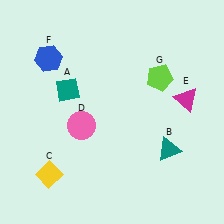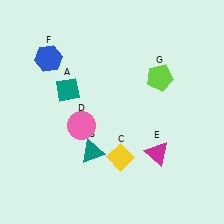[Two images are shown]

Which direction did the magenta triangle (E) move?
The magenta triangle (E) moved down.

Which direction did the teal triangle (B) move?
The teal triangle (B) moved left.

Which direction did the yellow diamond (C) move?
The yellow diamond (C) moved right.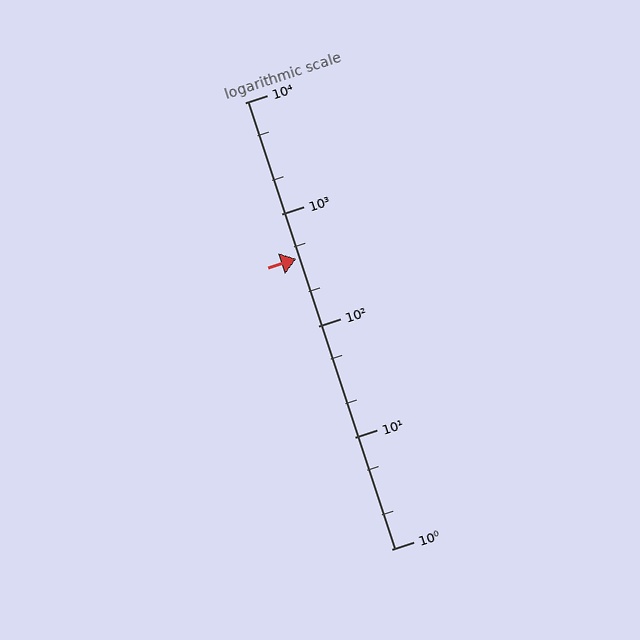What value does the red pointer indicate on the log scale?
The pointer indicates approximately 400.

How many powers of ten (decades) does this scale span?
The scale spans 4 decades, from 1 to 10000.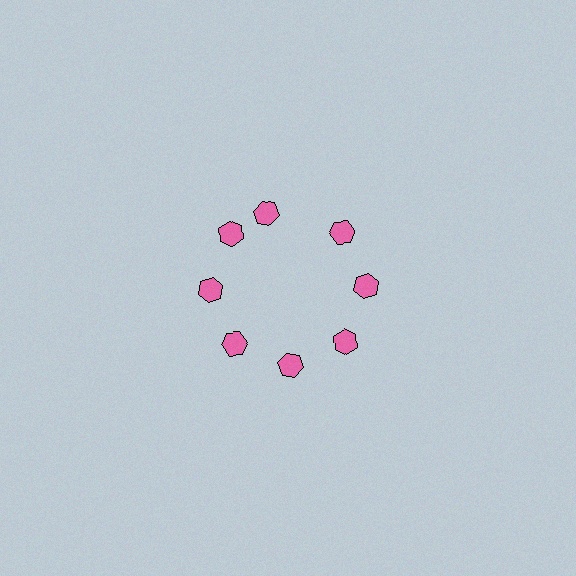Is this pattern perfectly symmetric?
No. The 8 pink hexagons are arranged in a ring, but one element near the 12 o'clock position is rotated out of alignment along the ring, breaking the 8-fold rotational symmetry.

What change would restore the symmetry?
The symmetry would be restored by rotating it back into even spacing with its neighbors so that all 8 hexagons sit at equal angles and equal distance from the center.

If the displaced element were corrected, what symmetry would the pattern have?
It would have 8-fold rotational symmetry — the pattern would map onto itself every 45 degrees.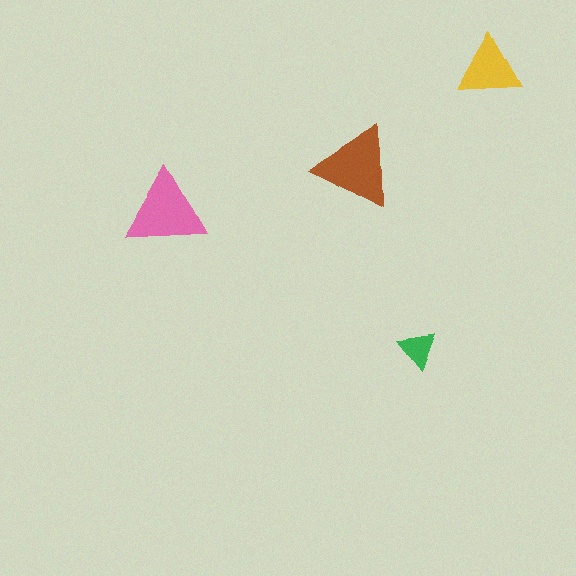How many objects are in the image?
There are 4 objects in the image.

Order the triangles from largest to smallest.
the brown one, the pink one, the yellow one, the green one.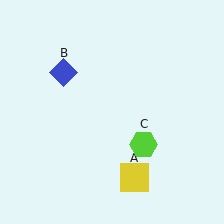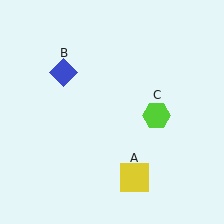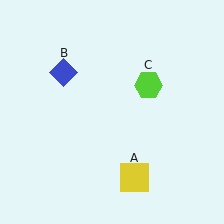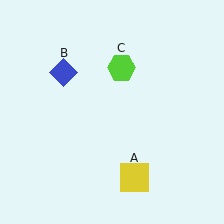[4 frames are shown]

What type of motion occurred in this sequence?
The lime hexagon (object C) rotated counterclockwise around the center of the scene.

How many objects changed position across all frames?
1 object changed position: lime hexagon (object C).